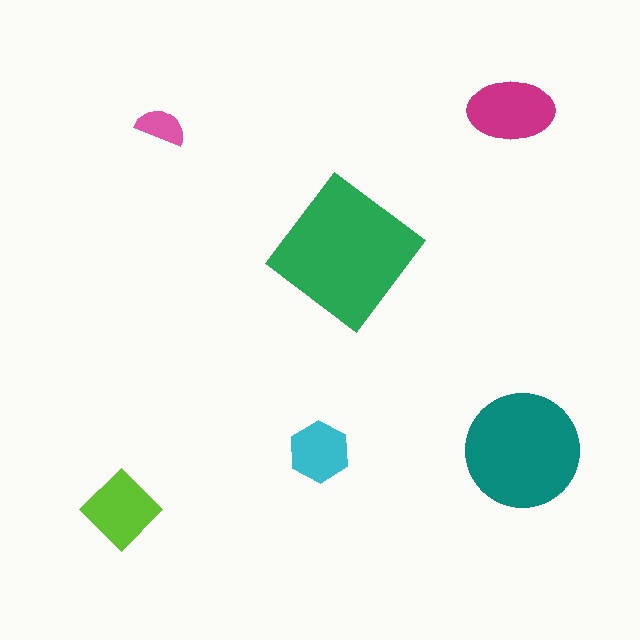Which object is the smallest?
The pink semicircle.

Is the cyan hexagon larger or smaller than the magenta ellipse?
Smaller.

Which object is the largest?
The green diamond.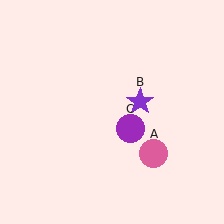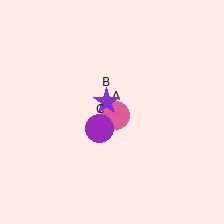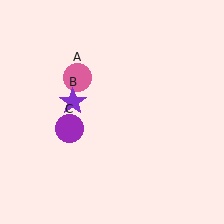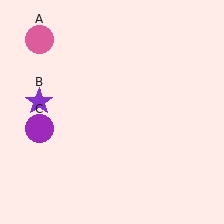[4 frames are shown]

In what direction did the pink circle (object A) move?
The pink circle (object A) moved up and to the left.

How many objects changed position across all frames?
3 objects changed position: pink circle (object A), purple star (object B), purple circle (object C).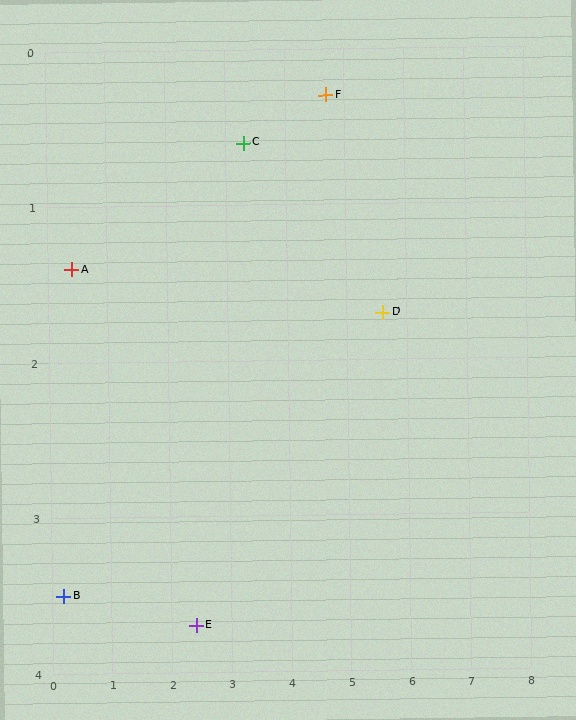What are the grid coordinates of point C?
Point C is at approximately (3.3, 0.6).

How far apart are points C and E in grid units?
Points C and E are about 3.2 grid units apart.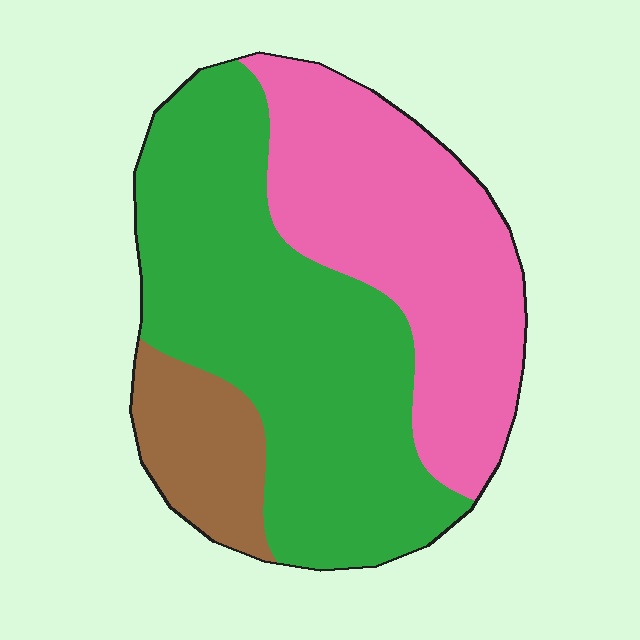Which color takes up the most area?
Green, at roughly 50%.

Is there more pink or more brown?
Pink.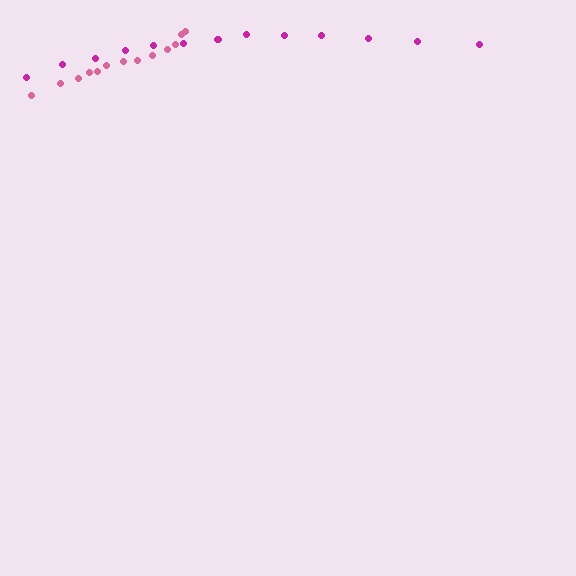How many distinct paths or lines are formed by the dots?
There are 2 distinct paths.